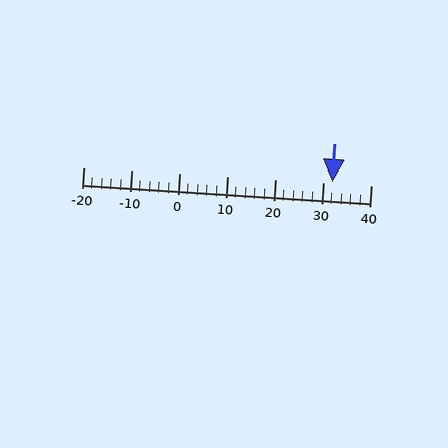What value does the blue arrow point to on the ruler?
The blue arrow points to approximately 32.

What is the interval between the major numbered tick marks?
The major tick marks are spaced 10 units apart.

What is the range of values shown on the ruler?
The ruler shows values from -20 to 40.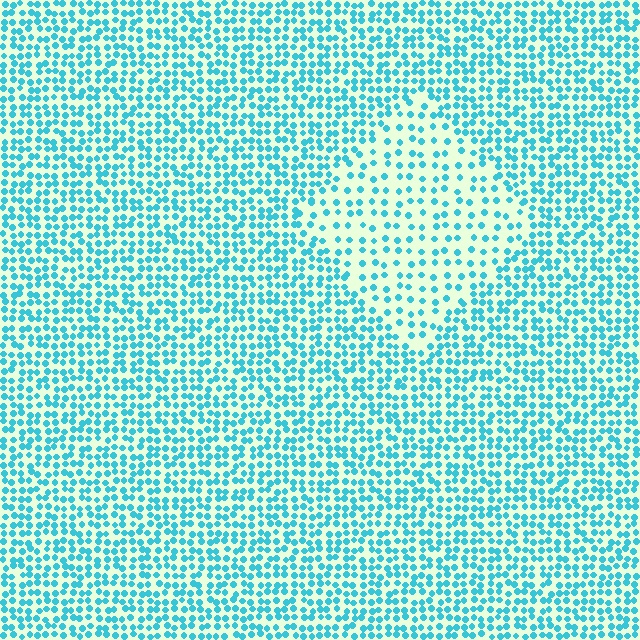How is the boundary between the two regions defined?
The boundary is defined by a change in element density (approximately 2.1x ratio). All elements are the same color, size, and shape.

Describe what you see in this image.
The image contains small cyan elements arranged at two different densities. A diamond-shaped region is visible where the elements are less densely packed than the surrounding area.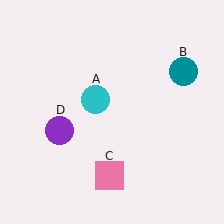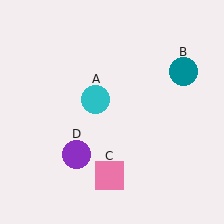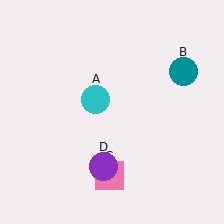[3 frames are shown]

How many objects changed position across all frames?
1 object changed position: purple circle (object D).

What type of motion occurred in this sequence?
The purple circle (object D) rotated counterclockwise around the center of the scene.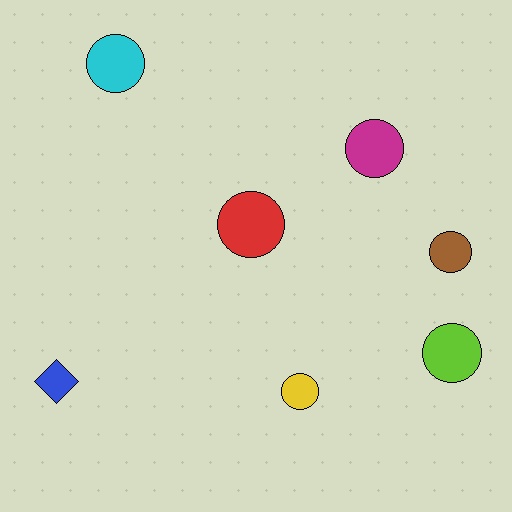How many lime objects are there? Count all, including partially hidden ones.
There is 1 lime object.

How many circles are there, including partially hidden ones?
There are 6 circles.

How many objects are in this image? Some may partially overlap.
There are 7 objects.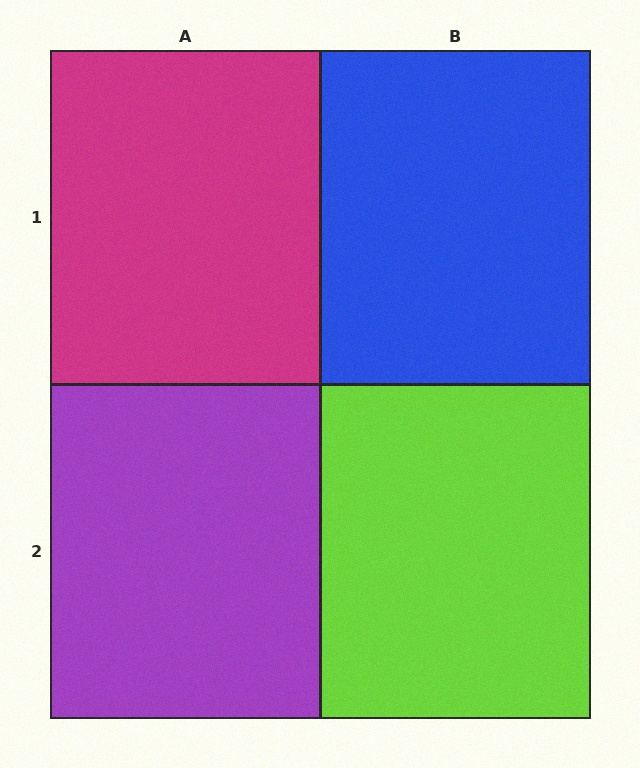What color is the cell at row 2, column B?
Lime.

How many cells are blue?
1 cell is blue.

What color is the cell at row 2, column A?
Purple.